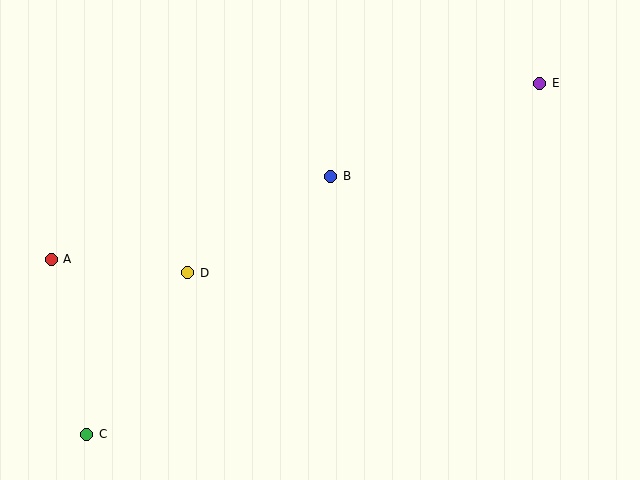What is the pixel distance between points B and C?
The distance between B and C is 355 pixels.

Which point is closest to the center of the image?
Point B at (331, 176) is closest to the center.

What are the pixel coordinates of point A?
Point A is at (51, 259).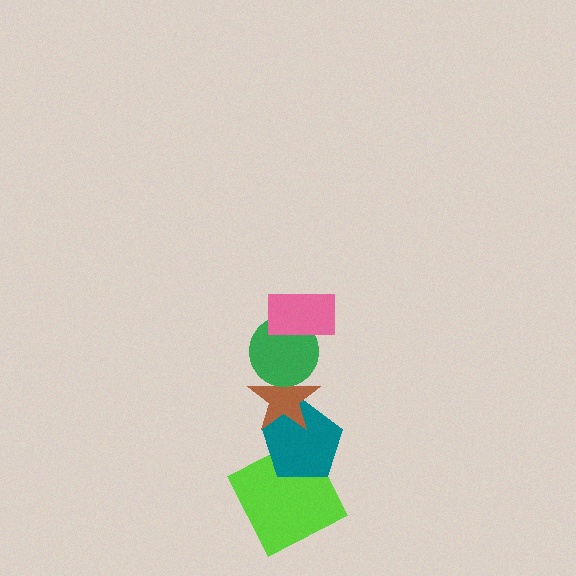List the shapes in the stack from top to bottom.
From top to bottom: the pink rectangle, the green circle, the brown star, the teal pentagon, the lime square.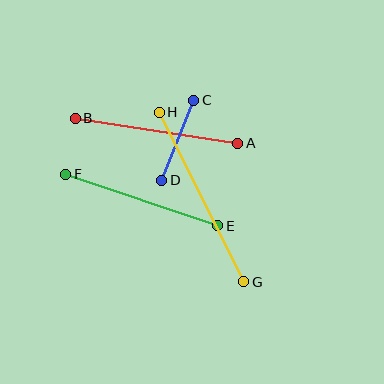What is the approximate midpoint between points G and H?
The midpoint is at approximately (202, 197) pixels.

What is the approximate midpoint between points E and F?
The midpoint is at approximately (142, 200) pixels.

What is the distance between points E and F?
The distance is approximately 160 pixels.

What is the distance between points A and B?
The distance is approximately 165 pixels.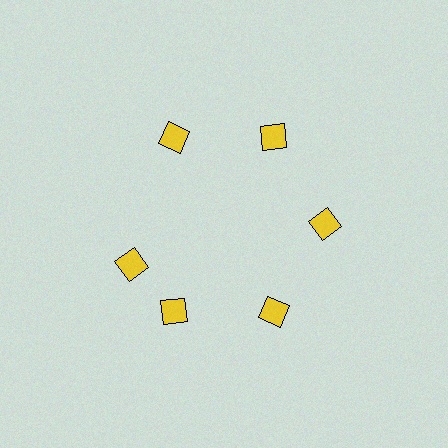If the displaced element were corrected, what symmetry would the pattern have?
It would have 6-fold rotational symmetry — the pattern would map onto itself every 60 degrees.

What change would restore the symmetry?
The symmetry would be restored by rotating it back into even spacing with its neighbors so that all 6 diamonds sit at equal angles and equal distance from the center.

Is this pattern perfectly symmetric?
No. The 6 yellow diamonds are arranged in a ring, but one element near the 9 o'clock position is rotated out of alignment along the ring, breaking the 6-fold rotational symmetry.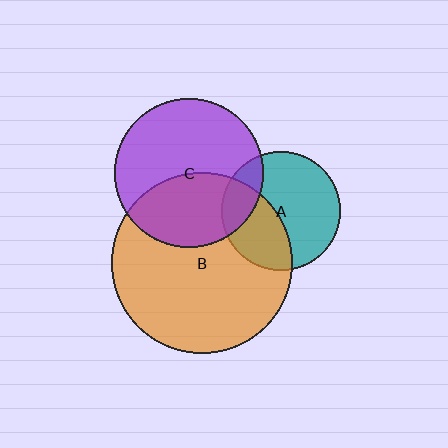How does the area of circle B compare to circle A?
Approximately 2.3 times.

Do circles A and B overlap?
Yes.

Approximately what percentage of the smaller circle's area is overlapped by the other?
Approximately 40%.